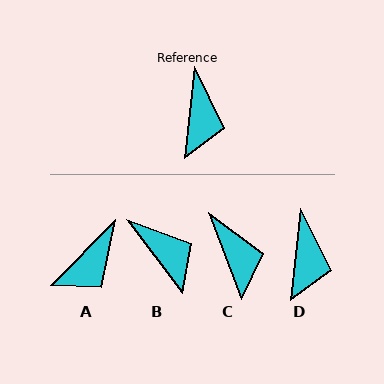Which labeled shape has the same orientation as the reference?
D.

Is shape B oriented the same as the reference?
No, it is off by about 44 degrees.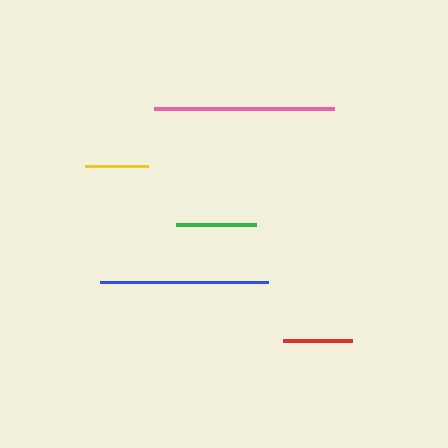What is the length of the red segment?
The red segment is approximately 70 pixels long.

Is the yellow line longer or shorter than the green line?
The green line is longer than the yellow line.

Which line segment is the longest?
The pink line is the longest at approximately 180 pixels.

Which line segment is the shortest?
The yellow line is the shortest at approximately 64 pixels.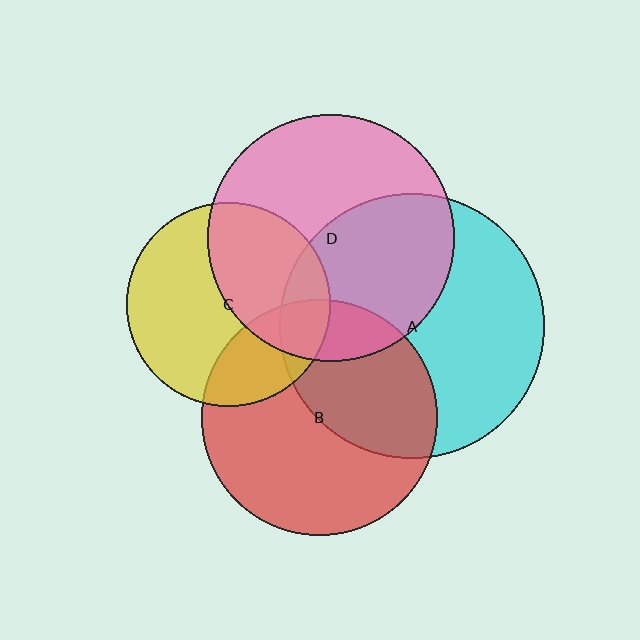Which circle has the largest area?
Circle A (cyan).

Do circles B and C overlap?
Yes.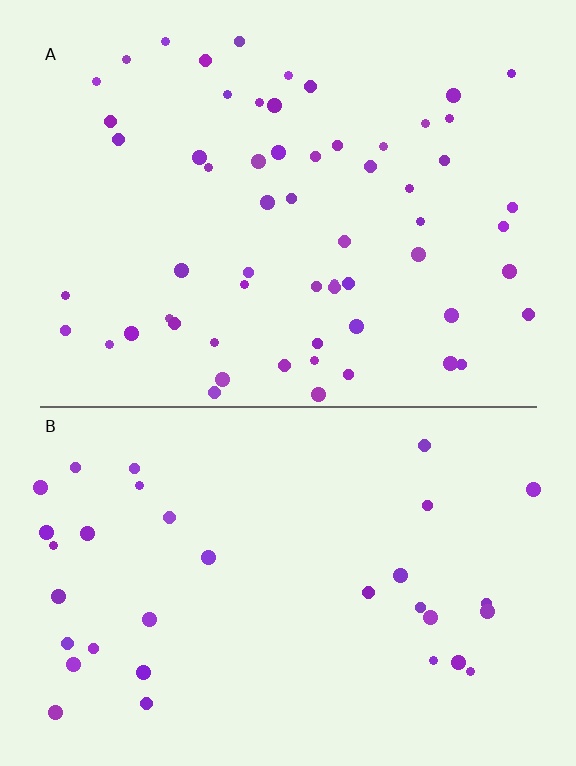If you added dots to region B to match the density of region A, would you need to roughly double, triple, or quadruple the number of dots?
Approximately double.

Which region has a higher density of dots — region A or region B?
A (the top).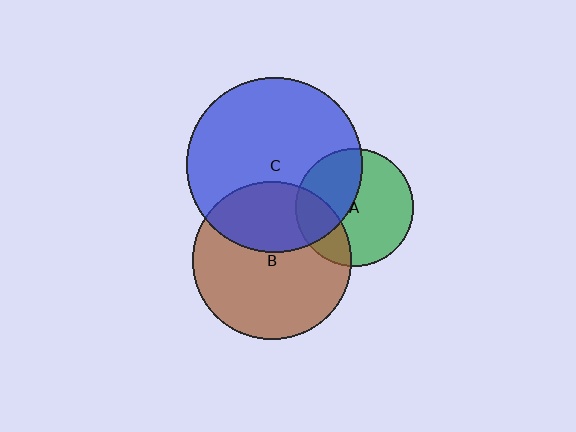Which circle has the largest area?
Circle C (blue).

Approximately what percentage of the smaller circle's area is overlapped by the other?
Approximately 35%.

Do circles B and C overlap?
Yes.